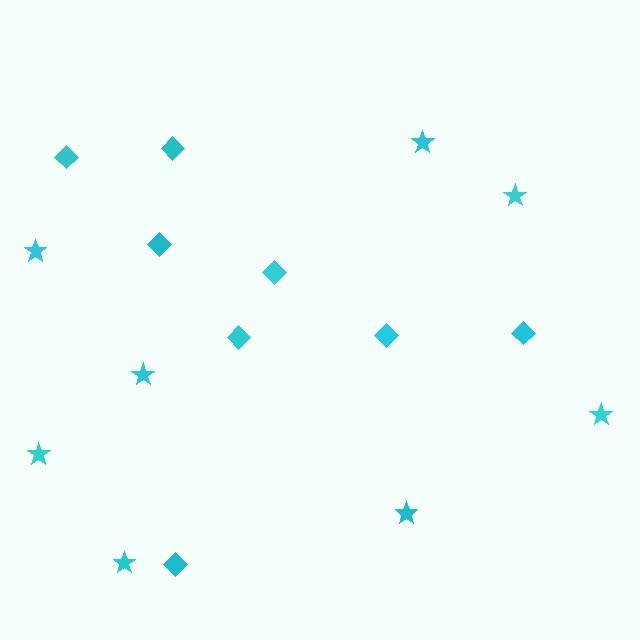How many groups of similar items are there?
There are 2 groups: one group of stars (8) and one group of diamonds (8).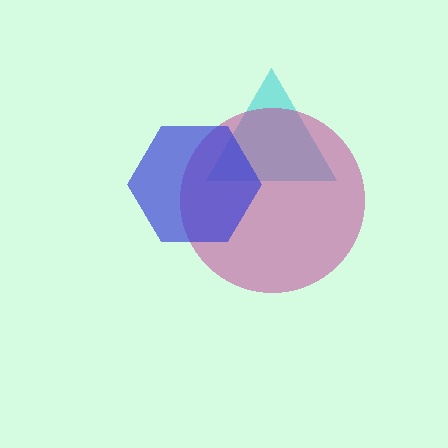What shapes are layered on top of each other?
The layered shapes are: a cyan triangle, a magenta circle, a blue hexagon.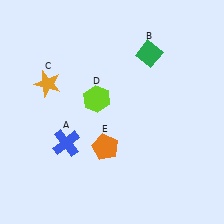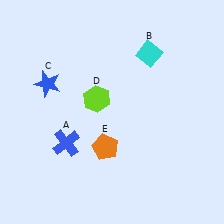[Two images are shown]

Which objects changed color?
B changed from green to cyan. C changed from orange to blue.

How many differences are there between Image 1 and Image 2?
There are 2 differences between the two images.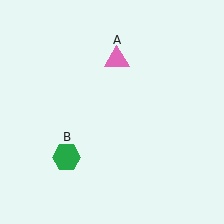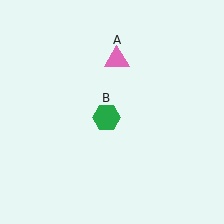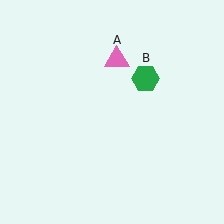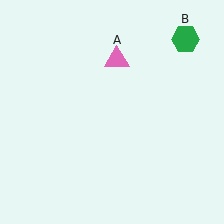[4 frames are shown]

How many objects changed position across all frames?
1 object changed position: green hexagon (object B).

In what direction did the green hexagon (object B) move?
The green hexagon (object B) moved up and to the right.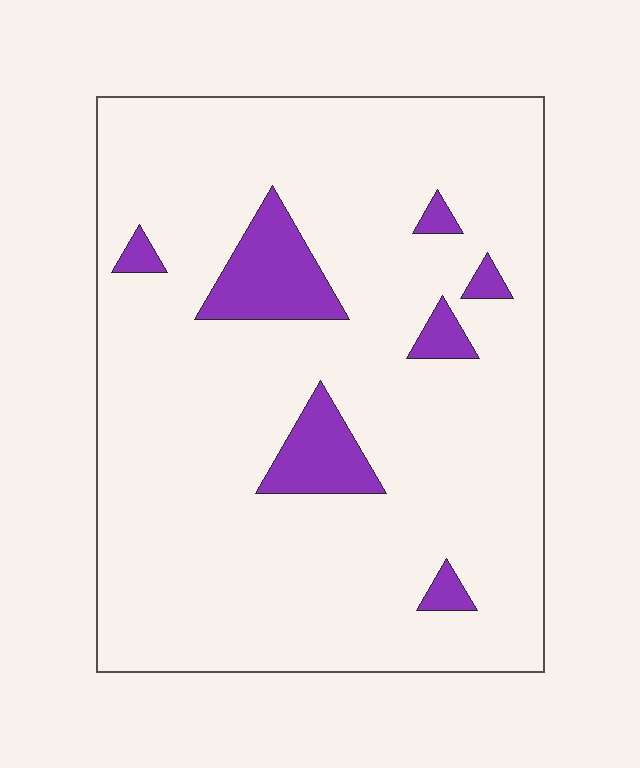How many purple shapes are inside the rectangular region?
7.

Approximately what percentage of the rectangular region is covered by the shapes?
Approximately 10%.